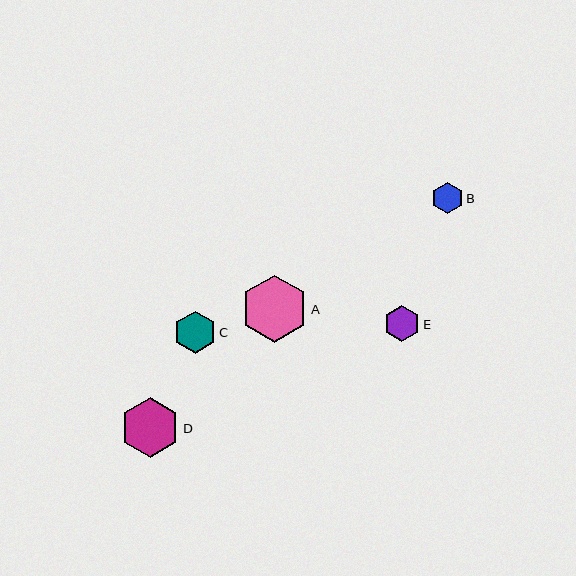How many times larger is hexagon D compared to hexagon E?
Hexagon D is approximately 1.6 times the size of hexagon E.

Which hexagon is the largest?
Hexagon A is the largest with a size of approximately 67 pixels.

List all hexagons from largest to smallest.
From largest to smallest: A, D, C, E, B.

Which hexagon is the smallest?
Hexagon B is the smallest with a size of approximately 31 pixels.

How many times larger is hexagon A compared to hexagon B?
Hexagon A is approximately 2.1 times the size of hexagon B.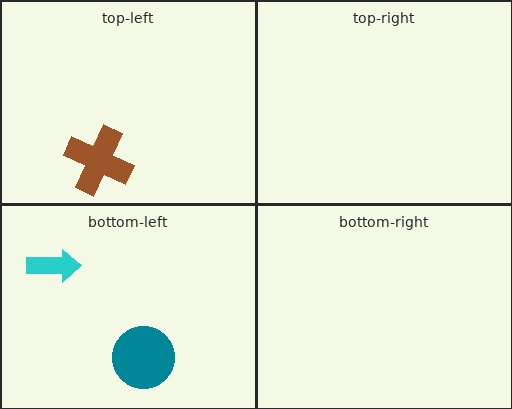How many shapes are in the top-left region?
1.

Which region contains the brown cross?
The top-left region.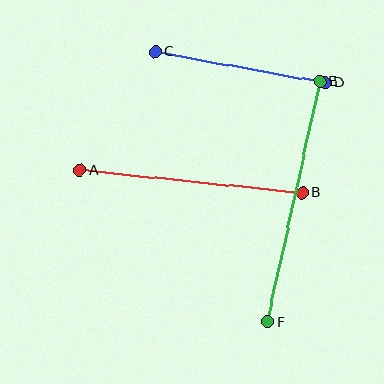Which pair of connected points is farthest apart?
Points E and F are farthest apart.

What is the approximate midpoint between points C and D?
The midpoint is at approximately (240, 67) pixels.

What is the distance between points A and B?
The distance is approximately 224 pixels.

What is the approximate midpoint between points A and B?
The midpoint is at approximately (191, 182) pixels.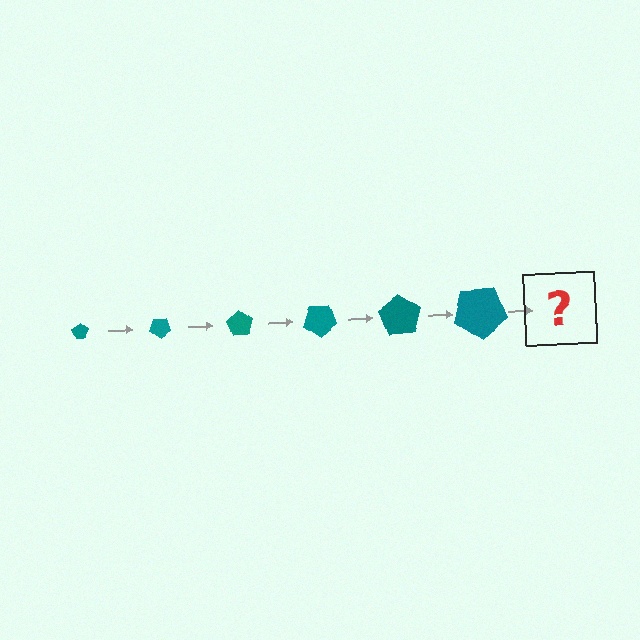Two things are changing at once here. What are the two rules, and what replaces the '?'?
The two rules are that the pentagon grows larger each step and it rotates 35 degrees each step. The '?' should be a pentagon, larger than the previous one and rotated 210 degrees from the start.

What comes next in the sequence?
The next element should be a pentagon, larger than the previous one and rotated 210 degrees from the start.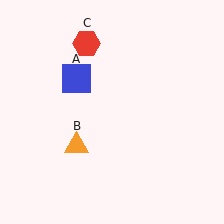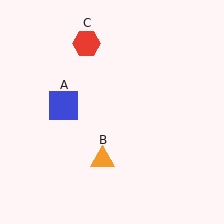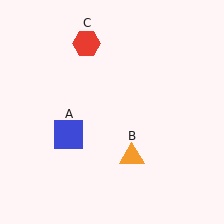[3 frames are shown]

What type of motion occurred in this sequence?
The blue square (object A), orange triangle (object B) rotated counterclockwise around the center of the scene.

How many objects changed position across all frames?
2 objects changed position: blue square (object A), orange triangle (object B).